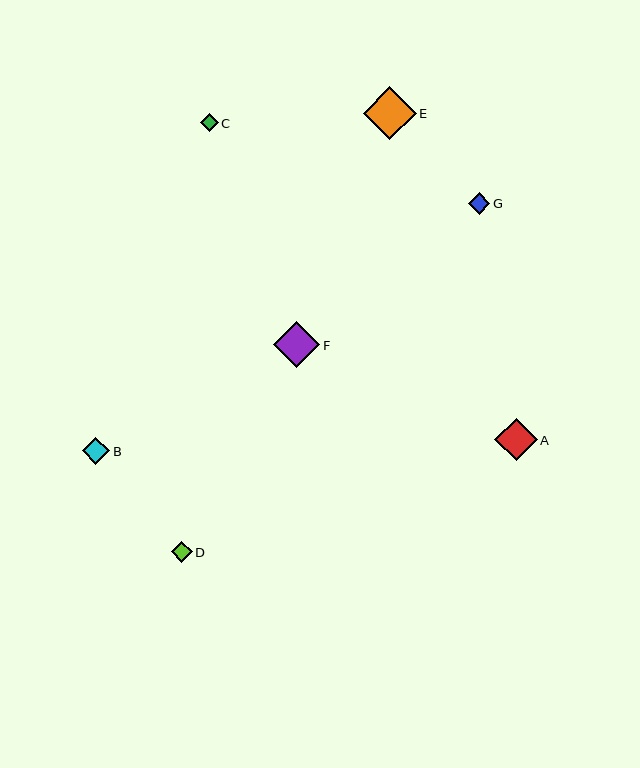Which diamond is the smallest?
Diamond C is the smallest with a size of approximately 18 pixels.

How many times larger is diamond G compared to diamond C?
Diamond G is approximately 1.2 times the size of diamond C.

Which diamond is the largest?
Diamond E is the largest with a size of approximately 53 pixels.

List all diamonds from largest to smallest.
From largest to smallest: E, F, A, B, G, D, C.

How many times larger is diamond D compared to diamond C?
Diamond D is approximately 1.2 times the size of diamond C.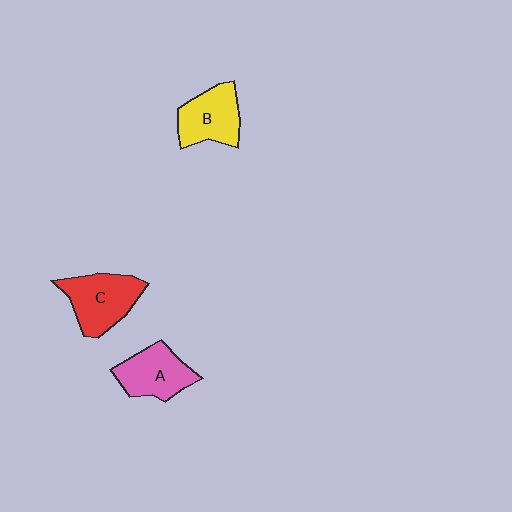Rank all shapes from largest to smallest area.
From largest to smallest: C (red), A (pink), B (yellow).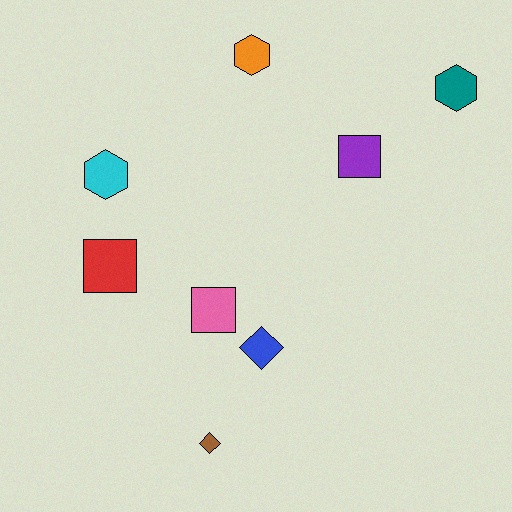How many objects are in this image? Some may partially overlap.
There are 8 objects.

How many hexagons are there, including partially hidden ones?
There are 3 hexagons.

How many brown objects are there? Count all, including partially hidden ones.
There is 1 brown object.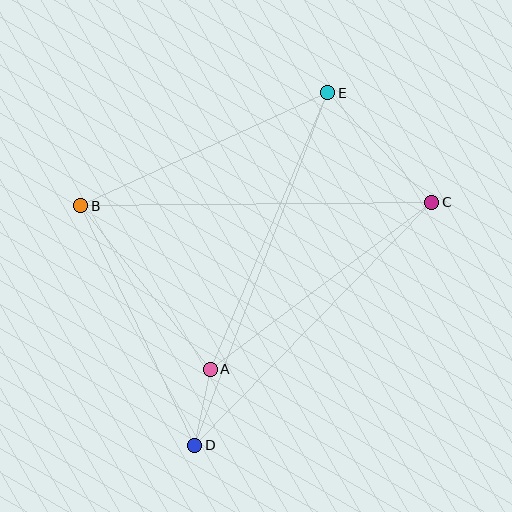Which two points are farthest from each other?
Points D and E are farthest from each other.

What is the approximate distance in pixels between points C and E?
The distance between C and E is approximately 151 pixels.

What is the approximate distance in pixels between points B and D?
The distance between B and D is approximately 265 pixels.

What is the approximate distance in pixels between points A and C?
The distance between A and C is approximately 278 pixels.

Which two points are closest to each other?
Points A and D are closest to each other.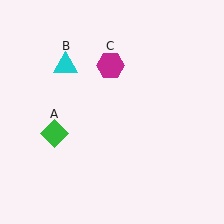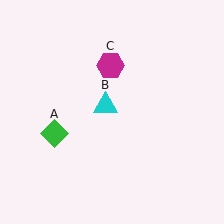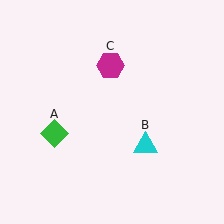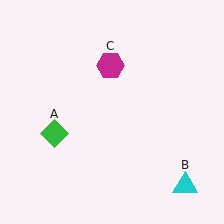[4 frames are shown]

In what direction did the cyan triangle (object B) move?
The cyan triangle (object B) moved down and to the right.